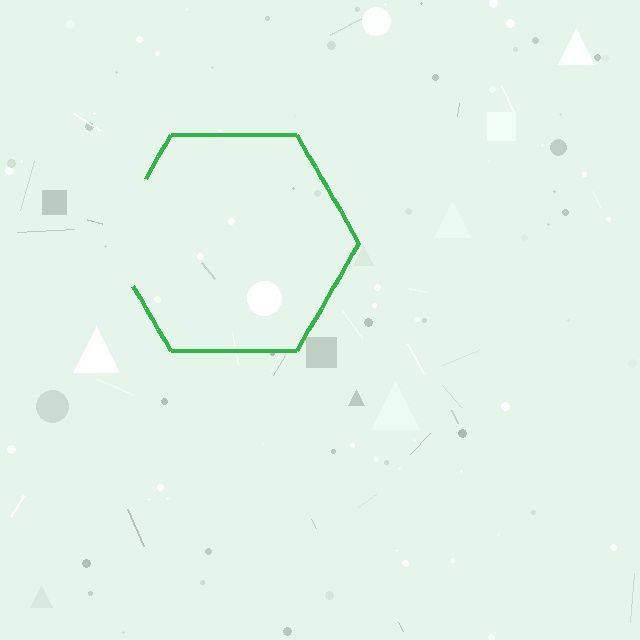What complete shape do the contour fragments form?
The contour fragments form a hexagon.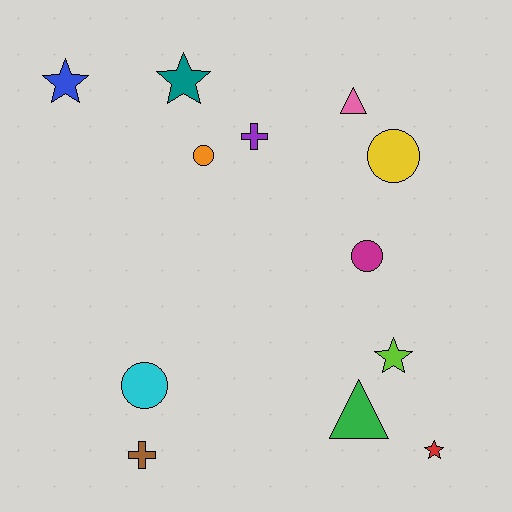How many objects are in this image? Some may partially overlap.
There are 12 objects.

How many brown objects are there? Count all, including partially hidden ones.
There is 1 brown object.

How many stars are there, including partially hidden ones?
There are 4 stars.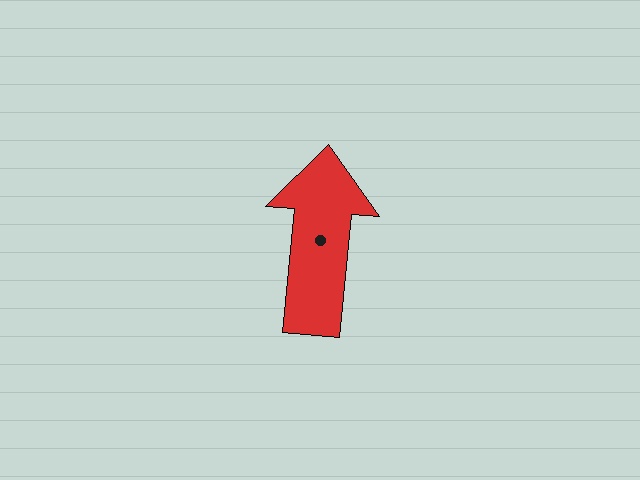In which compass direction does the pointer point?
North.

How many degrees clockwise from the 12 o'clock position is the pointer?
Approximately 5 degrees.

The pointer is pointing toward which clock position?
Roughly 12 o'clock.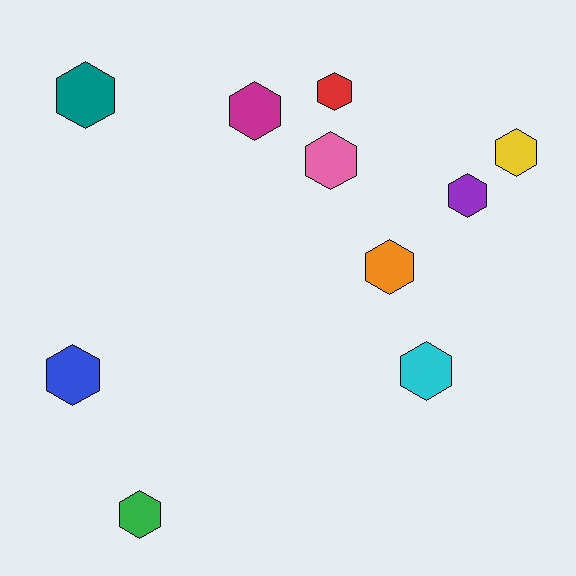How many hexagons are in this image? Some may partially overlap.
There are 10 hexagons.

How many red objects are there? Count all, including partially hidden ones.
There is 1 red object.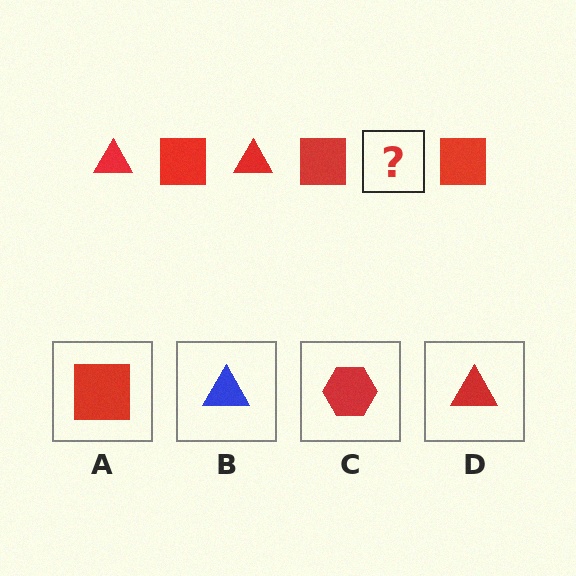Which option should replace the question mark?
Option D.